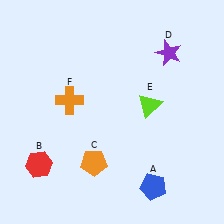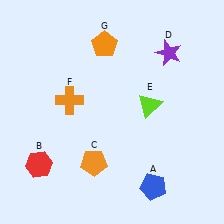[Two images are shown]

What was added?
An orange pentagon (G) was added in Image 2.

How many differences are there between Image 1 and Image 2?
There is 1 difference between the two images.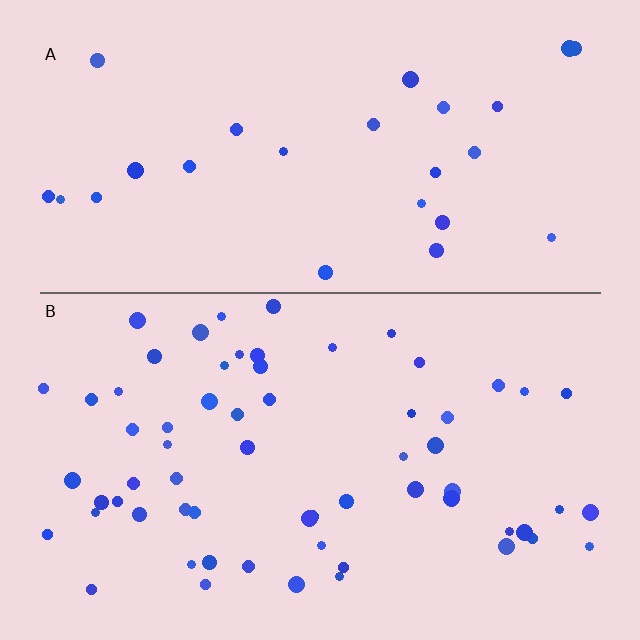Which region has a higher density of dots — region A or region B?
B (the bottom).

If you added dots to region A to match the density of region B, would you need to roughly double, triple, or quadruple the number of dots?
Approximately double.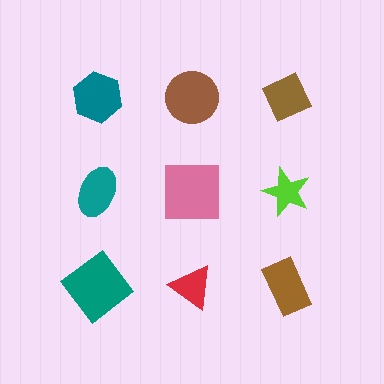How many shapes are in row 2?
3 shapes.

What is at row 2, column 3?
A lime star.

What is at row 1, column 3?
A brown diamond.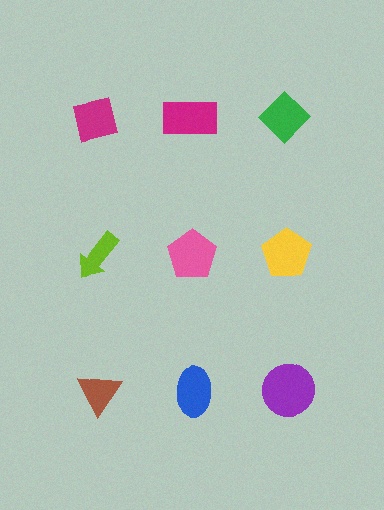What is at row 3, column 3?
A purple circle.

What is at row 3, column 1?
A brown triangle.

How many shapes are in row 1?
3 shapes.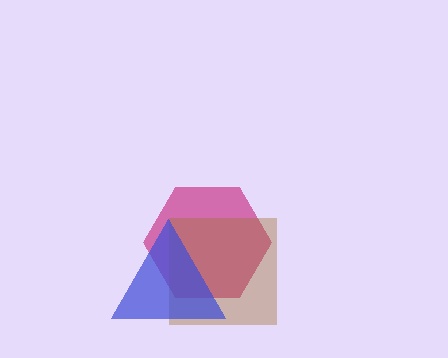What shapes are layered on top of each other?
The layered shapes are: a magenta hexagon, a brown square, a blue triangle.